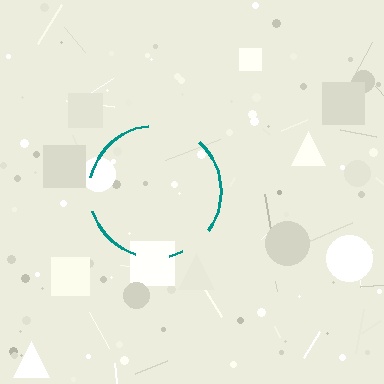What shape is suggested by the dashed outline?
The dashed outline suggests a circle.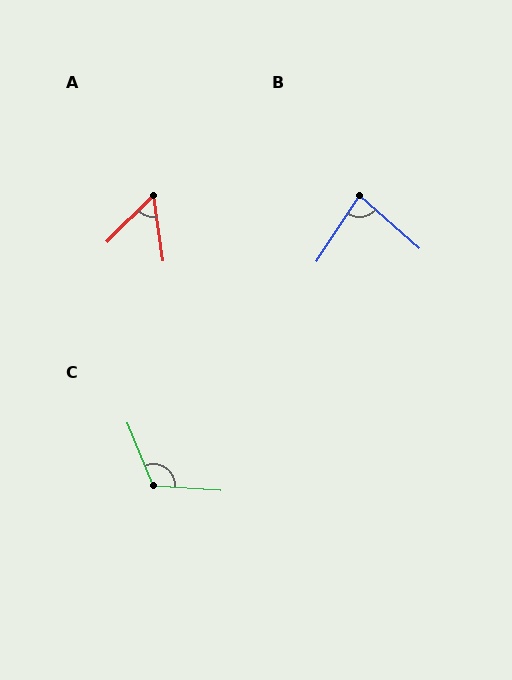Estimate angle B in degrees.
Approximately 82 degrees.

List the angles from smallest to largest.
A (53°), B (82°), C (116°).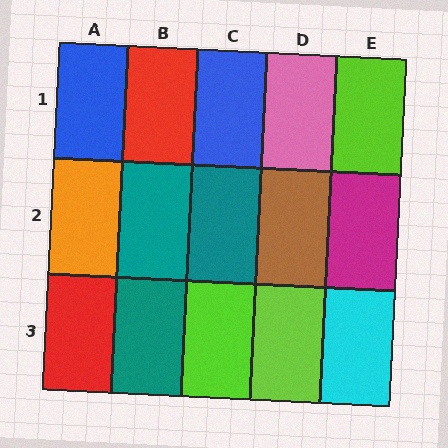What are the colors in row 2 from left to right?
Orange, teal, teal, brown, magenta.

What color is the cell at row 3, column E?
Cyan.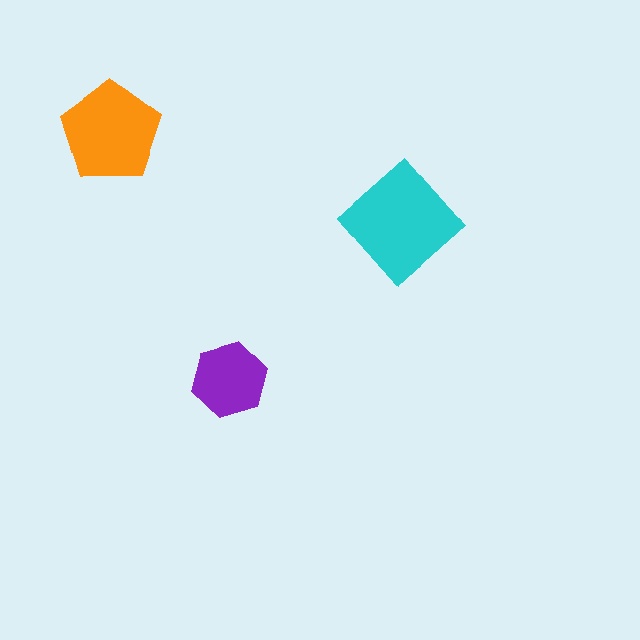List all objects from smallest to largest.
The purple hexagon, the orange pentagon, the cyan diamond.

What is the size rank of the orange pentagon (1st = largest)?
2nd.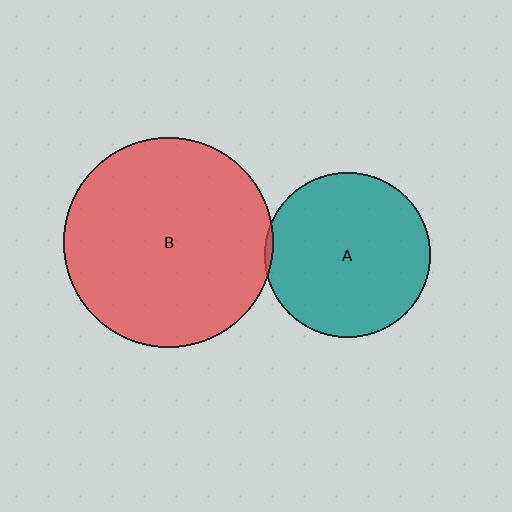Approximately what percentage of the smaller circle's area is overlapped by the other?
Approximately 5%.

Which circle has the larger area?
Circle B (red).